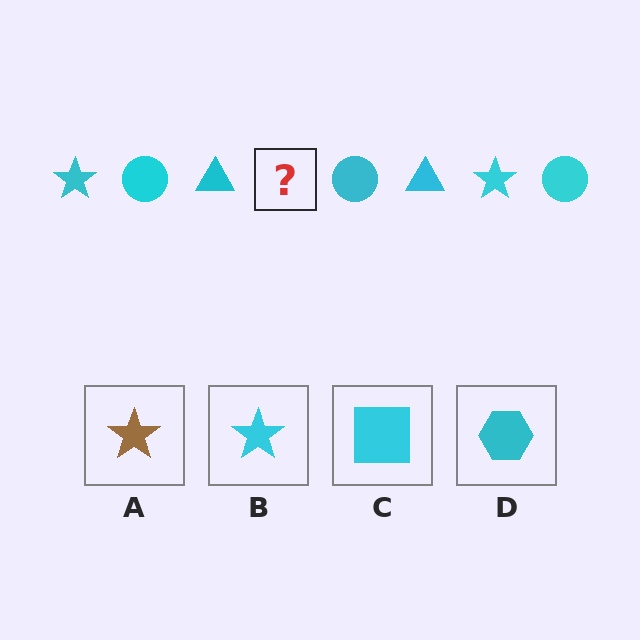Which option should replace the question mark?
Option B.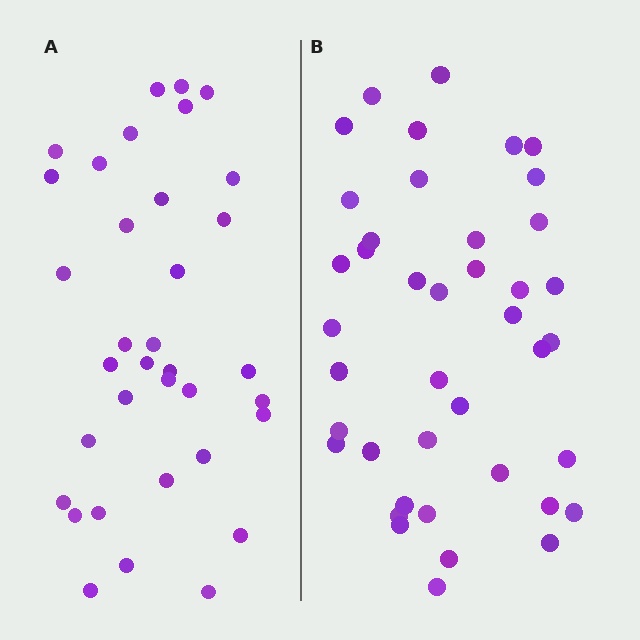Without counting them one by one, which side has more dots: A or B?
Region B (the right region) has more dots.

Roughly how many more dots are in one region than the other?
Region B has about 6 more dots than region A.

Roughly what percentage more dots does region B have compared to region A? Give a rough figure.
About 15% more.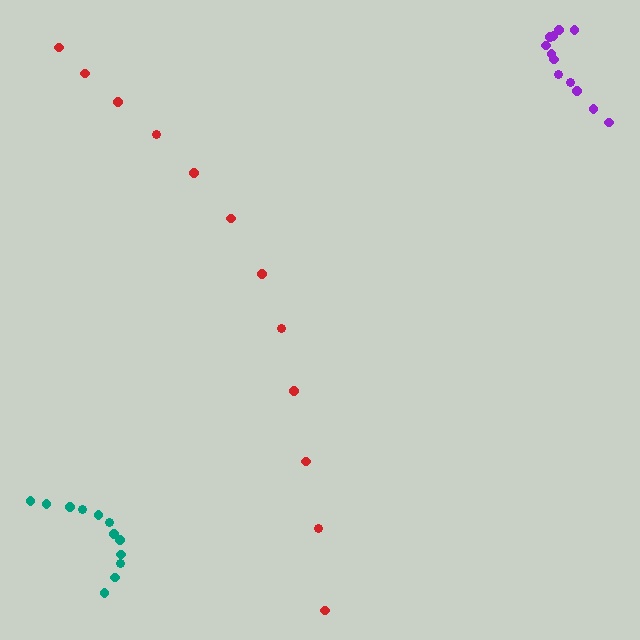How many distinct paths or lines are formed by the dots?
There are 3 distinct paths.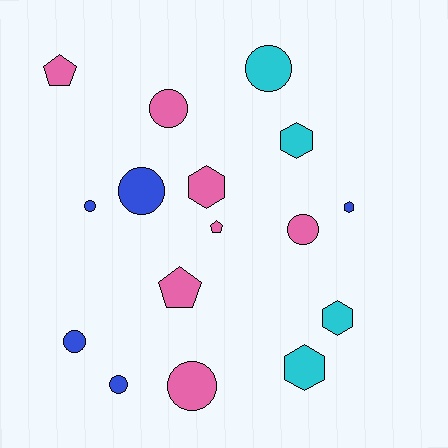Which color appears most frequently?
Pink, with 7 objects.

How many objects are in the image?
There are 16 objects.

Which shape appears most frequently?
Circle, with 8 objects.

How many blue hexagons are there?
There is 1 blue hexagon.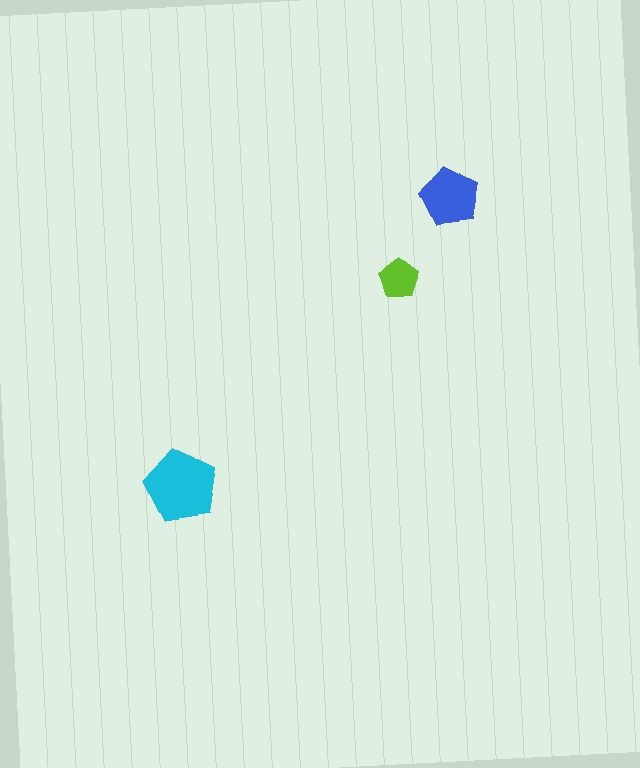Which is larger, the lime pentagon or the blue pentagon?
The blue one.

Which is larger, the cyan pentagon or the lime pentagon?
The cyan one.